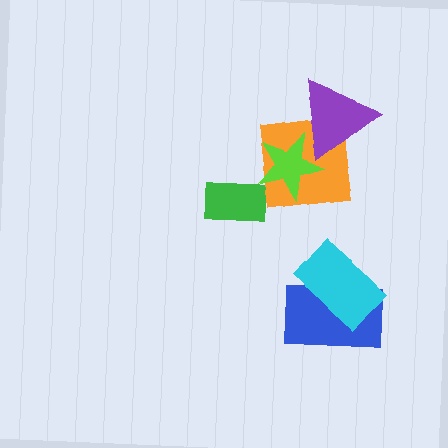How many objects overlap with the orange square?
2 objects overlap with the orange square.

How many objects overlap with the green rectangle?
0 objects overlap with the green rectangle.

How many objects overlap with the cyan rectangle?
1 object overlaps with the cyan rectangle.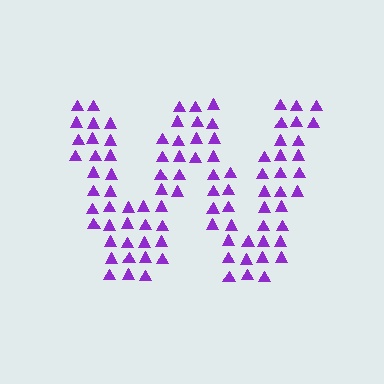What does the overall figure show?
The overall figure shows the letter W.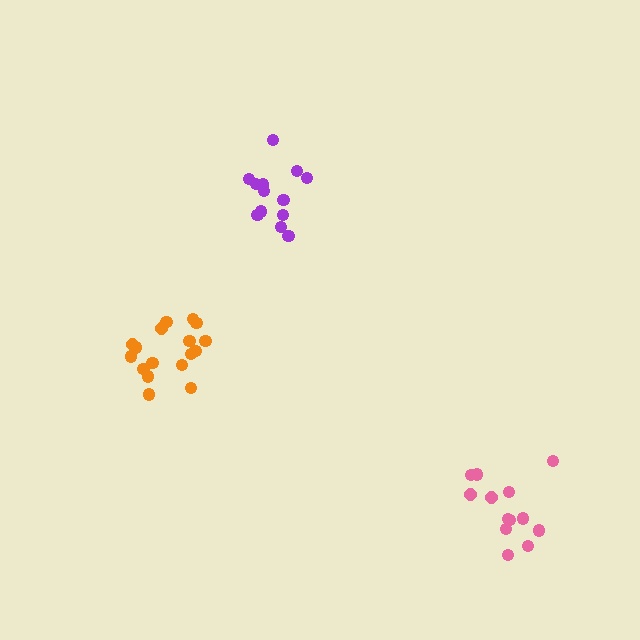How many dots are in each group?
Group 1: 17 dots, Group 2: 13 dots, Group 3: 13 dots (43 total).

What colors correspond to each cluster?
The clusters are colored: orange, purple, pink.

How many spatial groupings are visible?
There are 3 spatial groupings.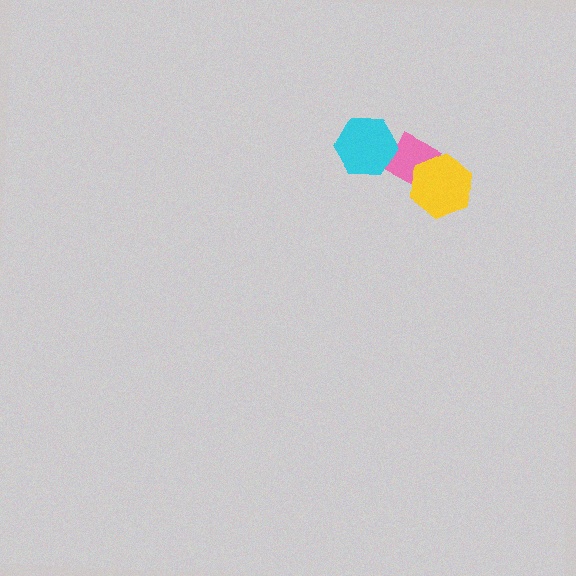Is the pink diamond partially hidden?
Yes, it is partially covered by another shape.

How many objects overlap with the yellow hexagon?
1 object overlaps with the yellow hexagon.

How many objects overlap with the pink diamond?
2 objects overlap with the pink diamond.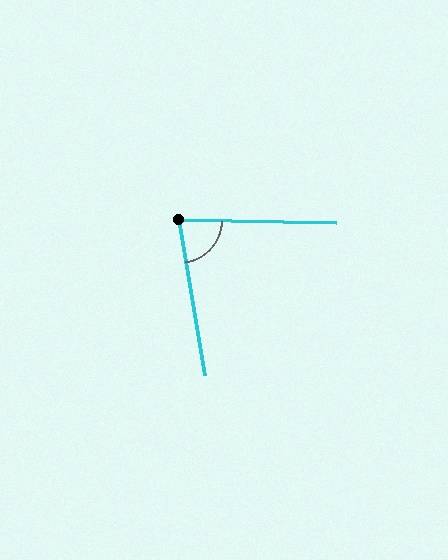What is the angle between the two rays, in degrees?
Approximately 80 degrees.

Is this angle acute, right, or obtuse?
It is acute.